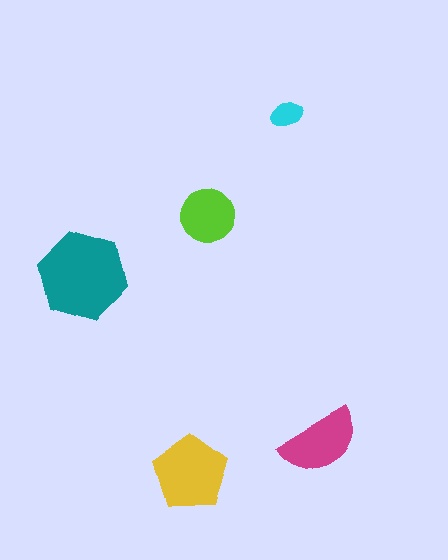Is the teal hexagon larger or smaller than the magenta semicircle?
Larger.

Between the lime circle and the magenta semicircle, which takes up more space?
The magenta semicircle.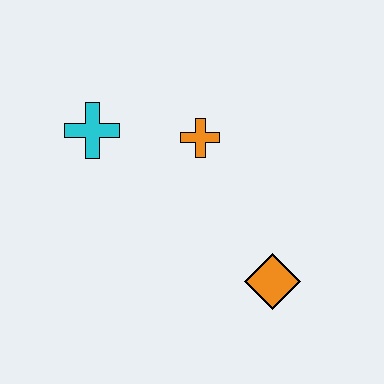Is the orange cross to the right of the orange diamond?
No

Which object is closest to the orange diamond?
The orange cross is closest to the orange diamond.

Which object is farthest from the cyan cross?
The orange diamond is farthest from the cyan cross.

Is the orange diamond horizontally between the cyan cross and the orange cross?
No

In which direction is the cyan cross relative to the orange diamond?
The cyan cross is to the left of the orange diamond.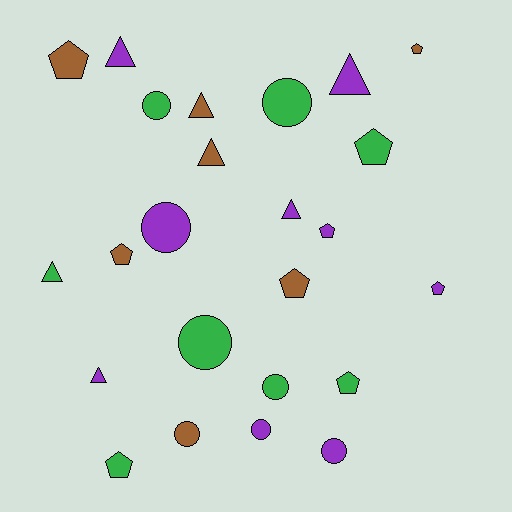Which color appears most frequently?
Purple, with 9 objects.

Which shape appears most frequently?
Pentagon, with 9 objects.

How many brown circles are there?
There is 1 brown circle.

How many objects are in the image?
There are 24 objects.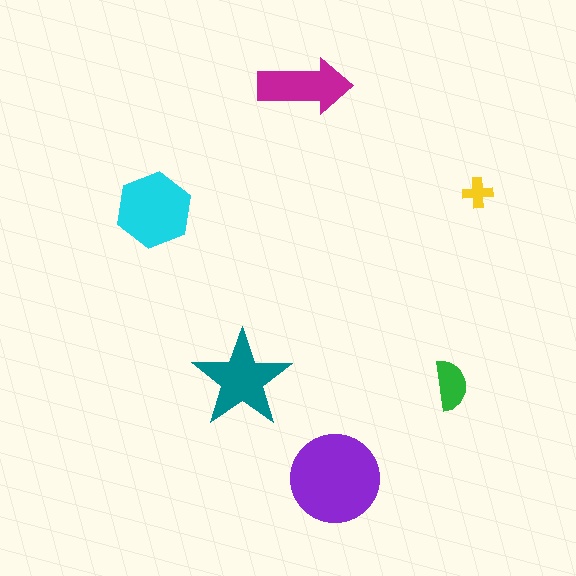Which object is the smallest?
The yellow cross.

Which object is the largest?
The purple circle.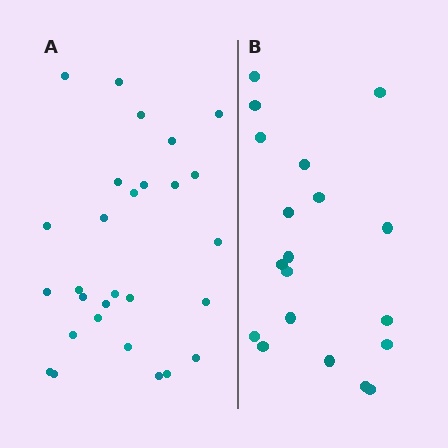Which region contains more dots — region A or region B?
Region A (the left region) has more dots.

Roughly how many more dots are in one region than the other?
Region A has roughly 8 or so more dots than region B.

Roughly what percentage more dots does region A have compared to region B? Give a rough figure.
About 45% more.